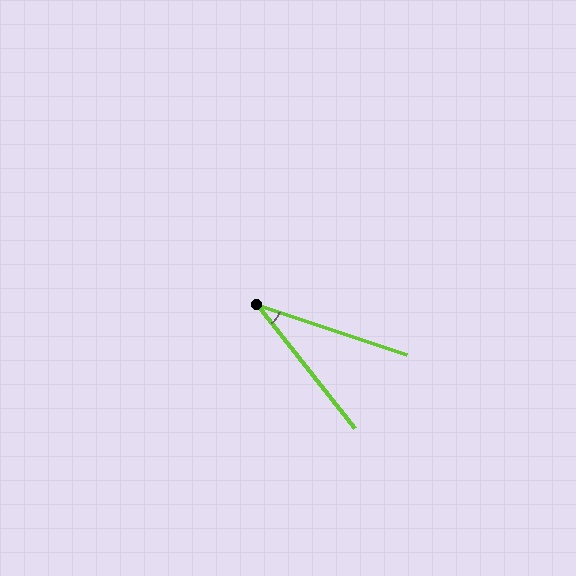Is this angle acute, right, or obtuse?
It is acute.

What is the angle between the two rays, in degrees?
Approximately 33 degrees.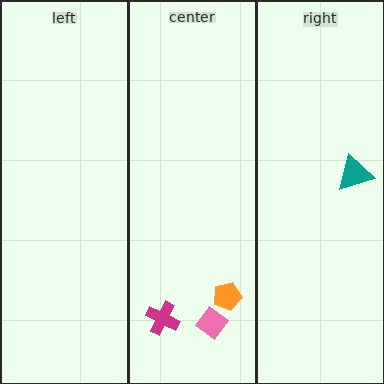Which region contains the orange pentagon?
The center region.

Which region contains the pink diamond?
The center region.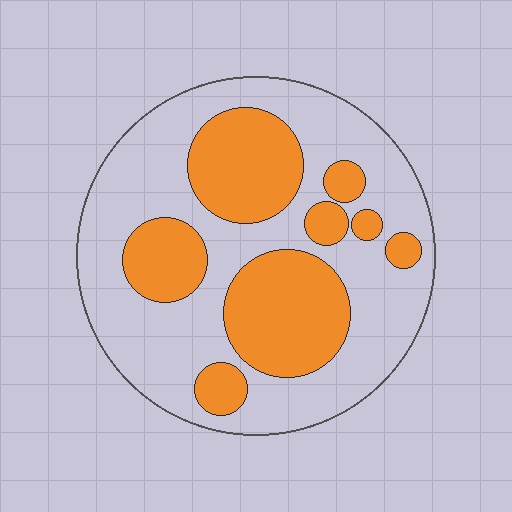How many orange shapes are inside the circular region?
8.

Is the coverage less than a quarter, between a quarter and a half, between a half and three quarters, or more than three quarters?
Between a quarter and a half.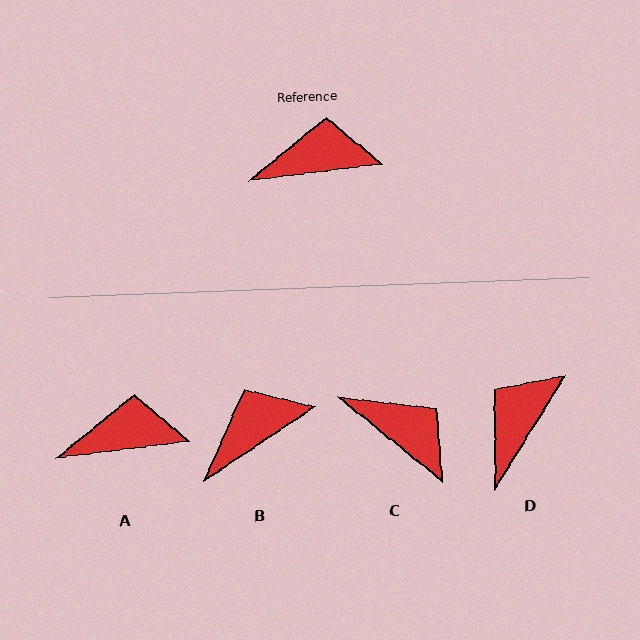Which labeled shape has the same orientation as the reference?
A.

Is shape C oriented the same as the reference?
No, it is off by about 46 degrees.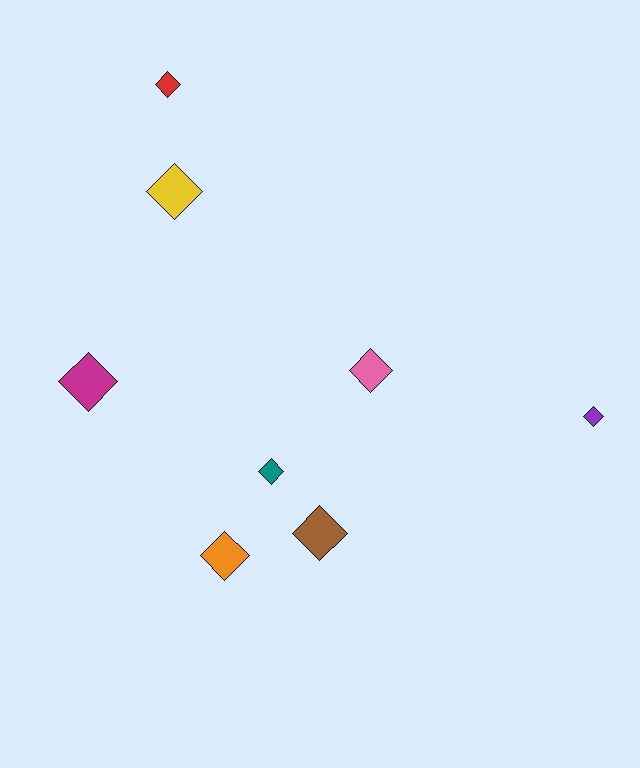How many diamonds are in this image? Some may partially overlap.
There are 8 diamonds.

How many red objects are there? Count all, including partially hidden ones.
There is 1 red object.